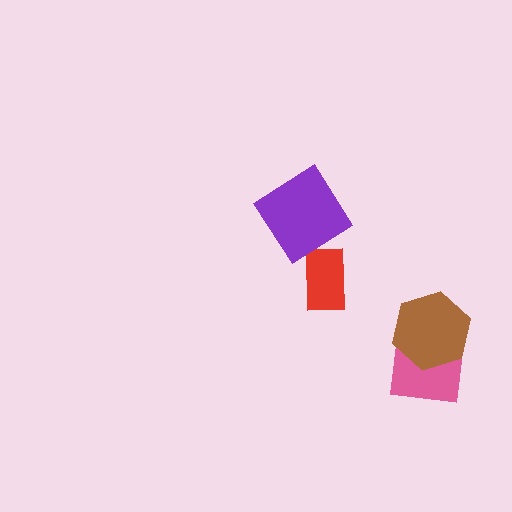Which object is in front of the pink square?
The brown hexagon is in front of the pink square.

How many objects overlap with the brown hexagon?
1 object overlaps with the brown hexagon.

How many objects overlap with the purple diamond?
0 objects overlap with the purple diamond.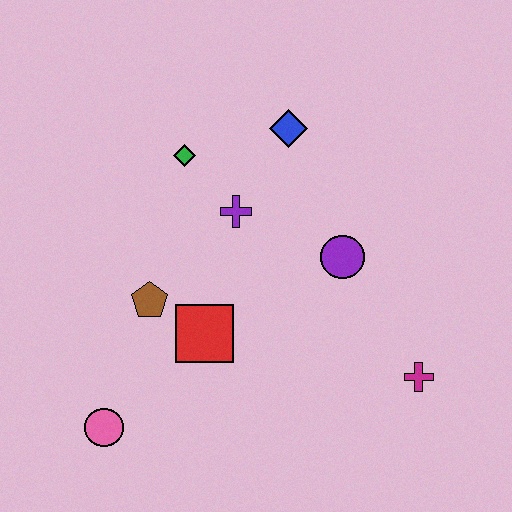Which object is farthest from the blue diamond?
The pink circle is farthest from the blue diamond.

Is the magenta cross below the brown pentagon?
Yes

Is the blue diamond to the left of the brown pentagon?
No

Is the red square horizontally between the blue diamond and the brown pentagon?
Yes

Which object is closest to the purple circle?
The purple cross is closest to the purple circle.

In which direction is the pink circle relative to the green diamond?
The pink circle is below the green diamond.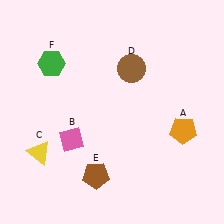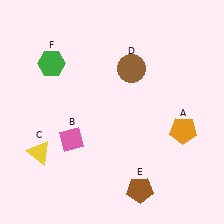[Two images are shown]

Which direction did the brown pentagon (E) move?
The brown pentagon (E) moved right.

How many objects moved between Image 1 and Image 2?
1 object moved between the two images.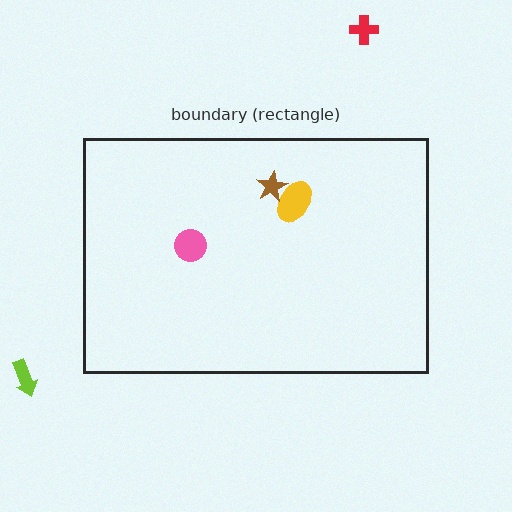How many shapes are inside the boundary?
3 inside, 2 outside.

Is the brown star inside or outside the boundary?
Inside.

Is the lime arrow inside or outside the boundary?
Outside.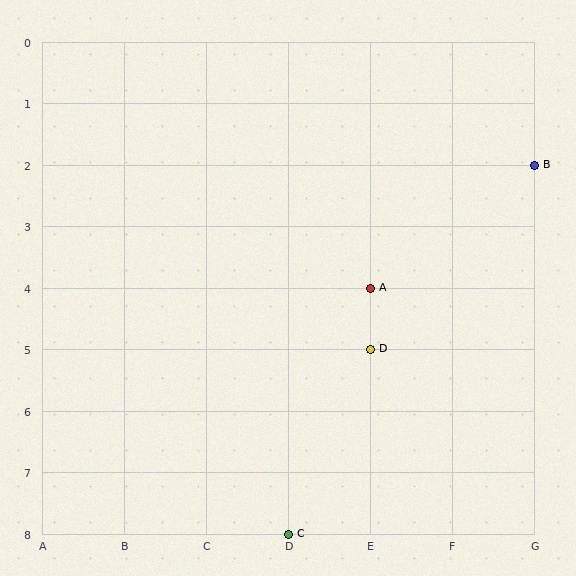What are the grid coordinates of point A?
Point A is at grid coordinates (E, 4).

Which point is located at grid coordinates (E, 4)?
Point A is at (E, 4).